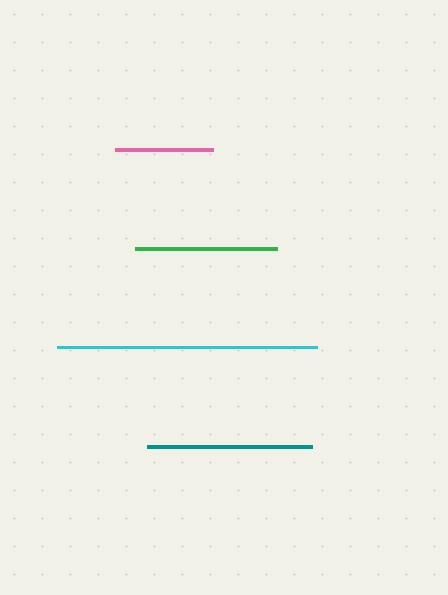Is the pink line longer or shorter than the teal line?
The teal line is longer than the pink line.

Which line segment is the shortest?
The pink line is the shortest at approximately 99 pixels.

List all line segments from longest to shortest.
From longest to shortest: cyan, teal, green, pink.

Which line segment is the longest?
The cyan line is the longest at approximately 261 pixels.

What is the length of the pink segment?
The pink segment is approximately 99 pixels long.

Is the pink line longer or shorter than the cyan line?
The cyan line is longer than the pink line.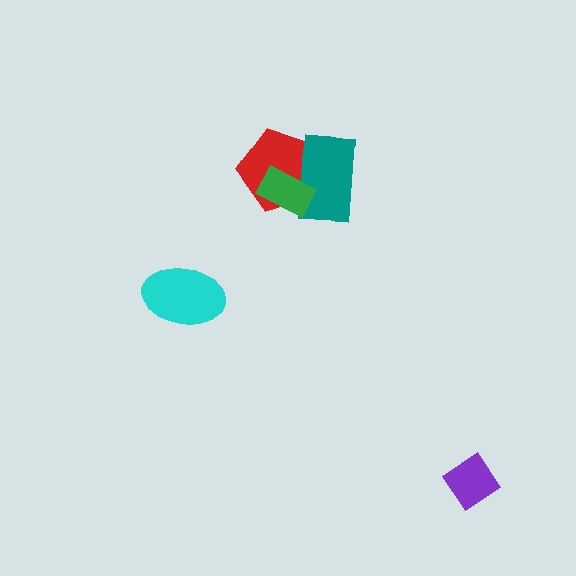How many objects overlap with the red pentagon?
2 objects overlap with the red pentagon.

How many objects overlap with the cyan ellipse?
0 objects overlap with the cyan ellipse.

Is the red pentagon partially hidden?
Yes, it is partially covered by another shape.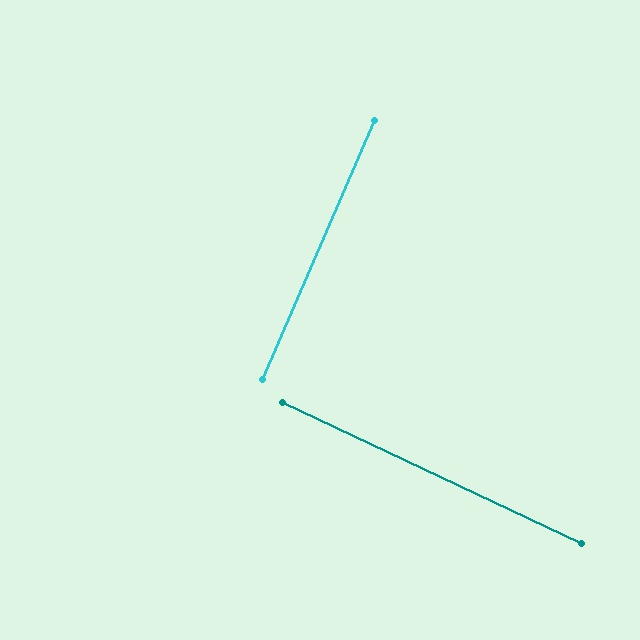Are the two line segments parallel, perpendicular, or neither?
Perpendicular — they meet at approximately 88°.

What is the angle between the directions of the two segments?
Approximately 88 degrees.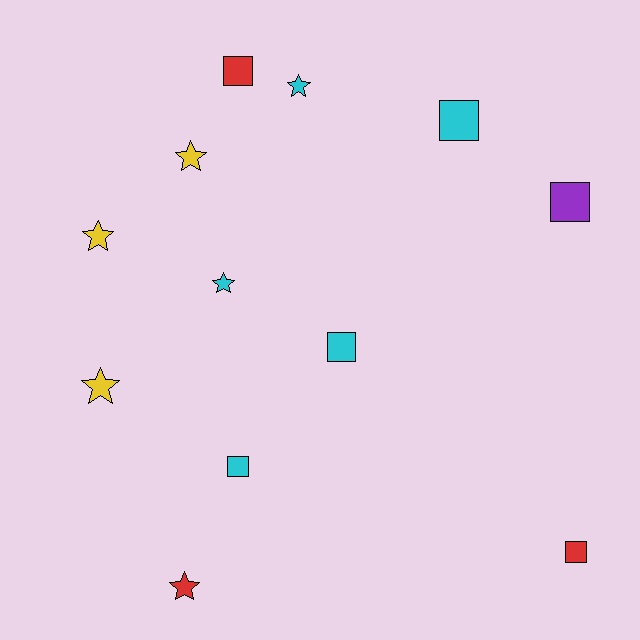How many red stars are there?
There is 1 red star.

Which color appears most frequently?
Cyan, with 5 objects.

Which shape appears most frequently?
Star, with 6 objects.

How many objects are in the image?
There are 12 objects.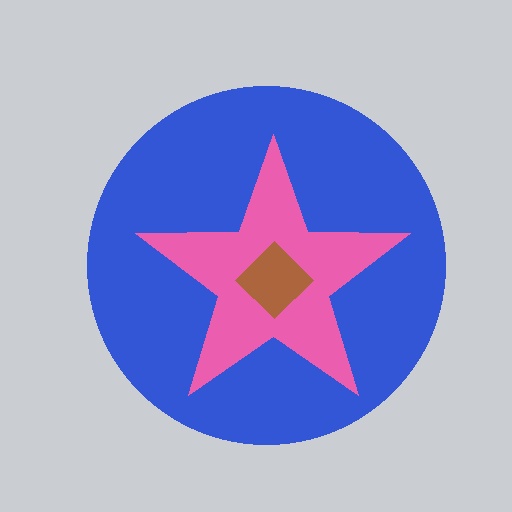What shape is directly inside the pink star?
The brown diamond.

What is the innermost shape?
The brown diamond.